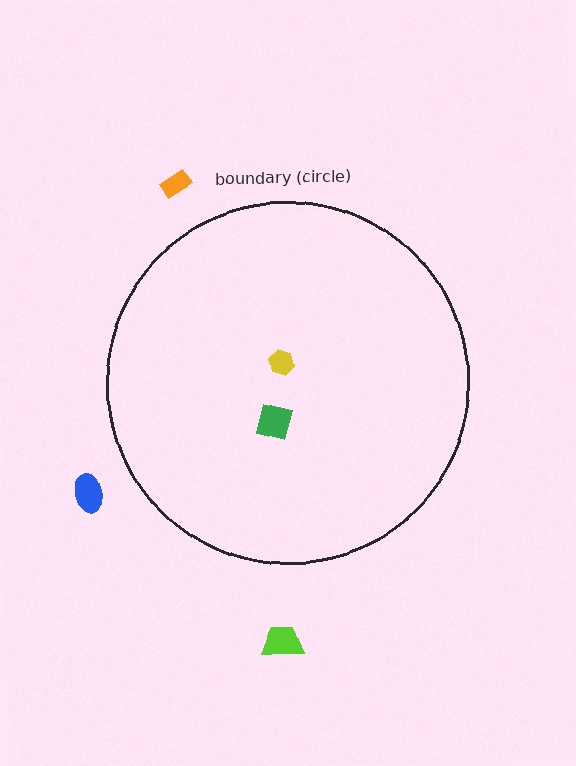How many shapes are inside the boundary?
2 inside, 3 outside.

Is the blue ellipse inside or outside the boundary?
Outside.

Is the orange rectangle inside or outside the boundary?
Outside.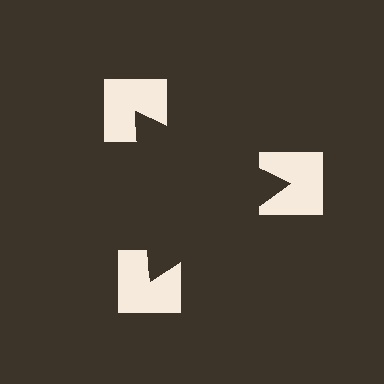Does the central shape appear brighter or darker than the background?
It typically appears slightly darker than the background, even though no actual brightness change is drawn.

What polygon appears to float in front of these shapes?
An illusory triangle — its edges are inferred from the aligned wedge cuts in the notched squares, not physically drawn.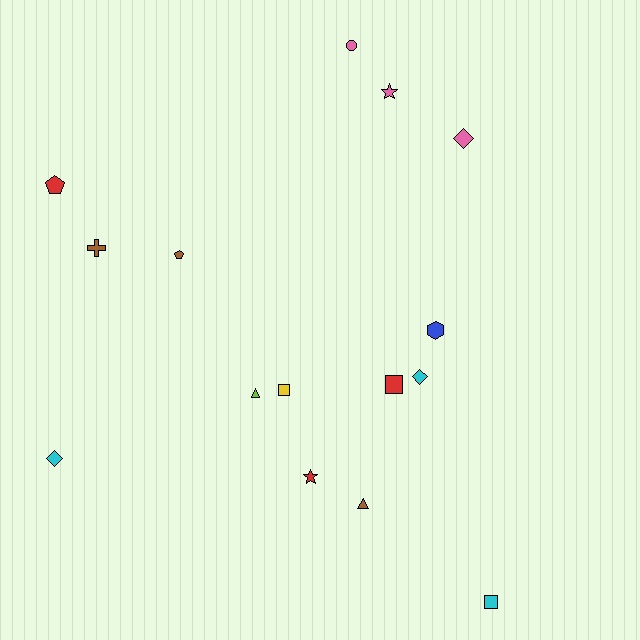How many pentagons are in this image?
There are 2 pentagons.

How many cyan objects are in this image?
There are 3 cyan objects.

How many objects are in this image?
There are 15 objects.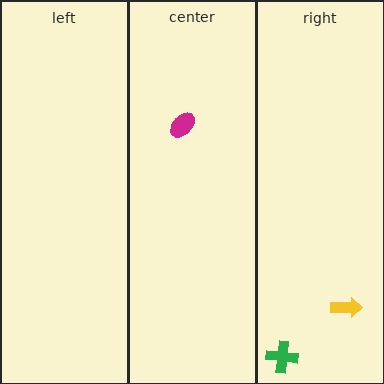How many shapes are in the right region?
2.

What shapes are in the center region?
The magenta ellipse.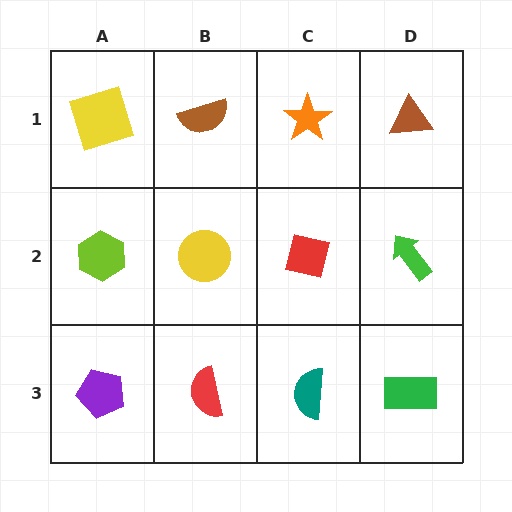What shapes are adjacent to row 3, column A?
A lime hexagon (row 2, column A), a red semicircle (row 3, column B).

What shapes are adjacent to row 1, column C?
A red square (row 2, column C), a brown semicircle (row 1, column B), a brown triangle (row 1, column D).